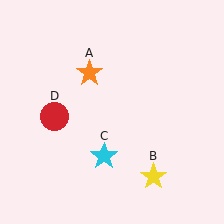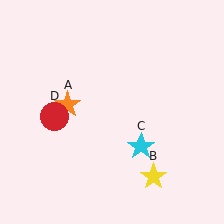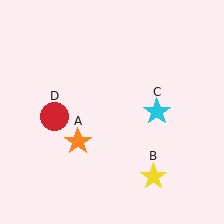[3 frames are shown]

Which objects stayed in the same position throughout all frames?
Yellow star (object B) and red circle (object D) remained stationary.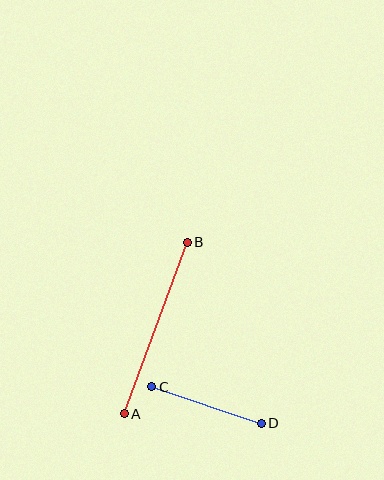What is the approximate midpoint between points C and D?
The midpoint is at approximately (206, 405) pixels.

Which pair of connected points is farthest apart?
Points A and B are farthest apart.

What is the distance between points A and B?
The distance is approximately 183 pixels.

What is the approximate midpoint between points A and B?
The midpoint is at approximately (156, 328) pixels.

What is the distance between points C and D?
The distance is approximately 115 pixels.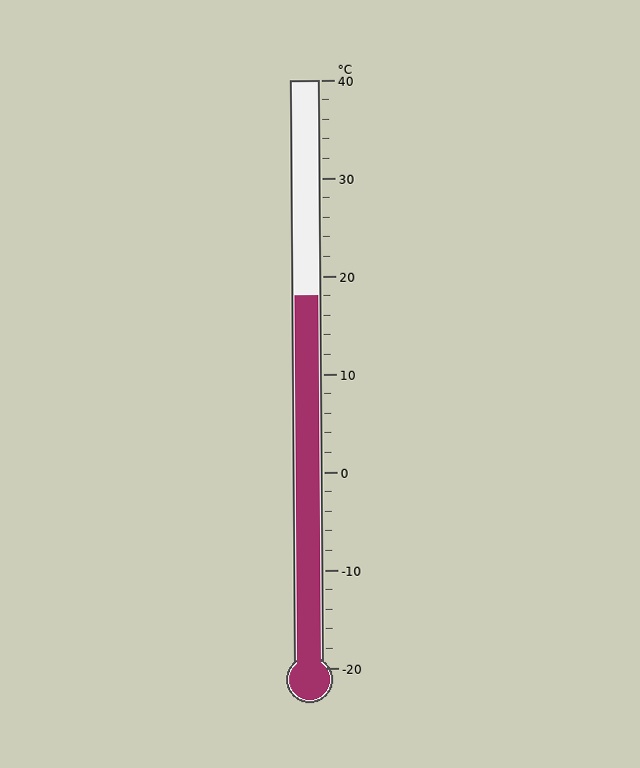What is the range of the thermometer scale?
The thermometer scale ranges from -20°C to 40°C.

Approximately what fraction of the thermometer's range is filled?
The thermometer is filled to approximately 65% of its range.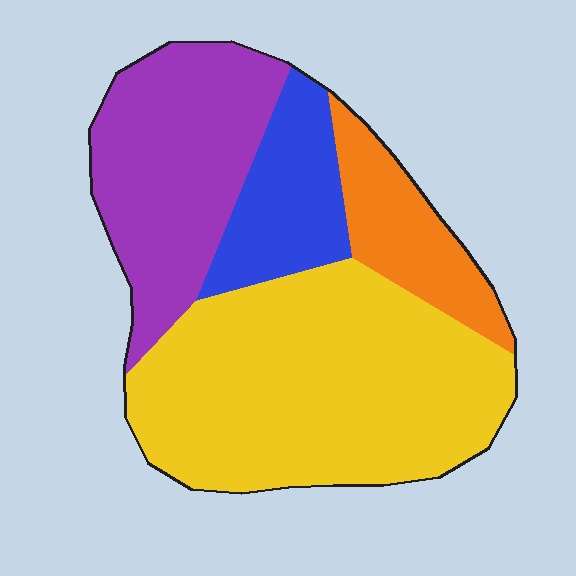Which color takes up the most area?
Yellow, at roughly 50%.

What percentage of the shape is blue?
Blue takes up about one eighth (1/8) of the shape.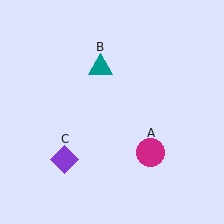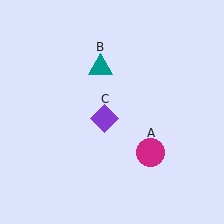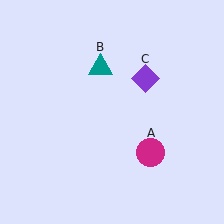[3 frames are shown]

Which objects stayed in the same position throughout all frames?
Magenta circle (object A) and teal triangle (object B) remained stationary.